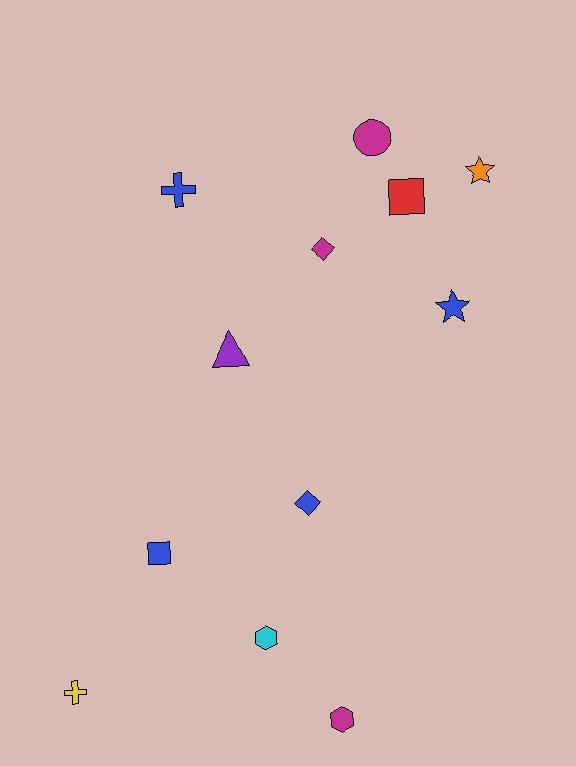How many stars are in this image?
There are 2 stars.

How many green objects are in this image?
There are no green objects.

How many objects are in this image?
There are 12 objects.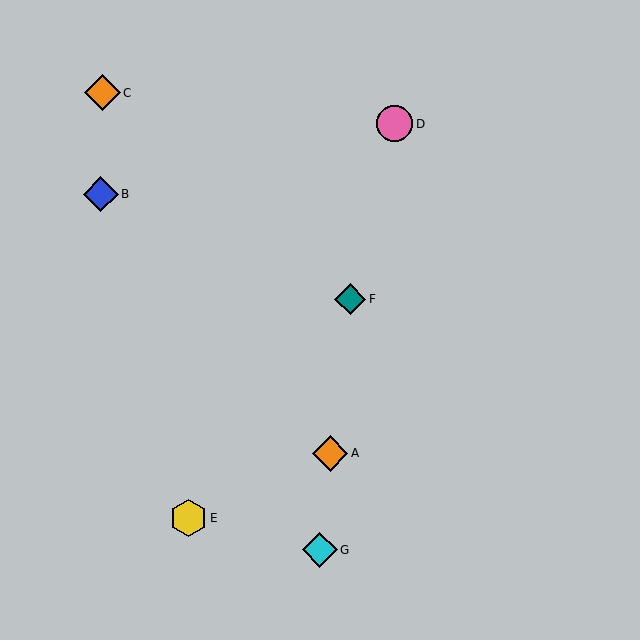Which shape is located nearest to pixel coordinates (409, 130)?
The pink circle (labeled D) at (395, 124) is nearest to that location.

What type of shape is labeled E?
Shape E is a yellow hexagon.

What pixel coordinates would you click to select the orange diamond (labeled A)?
Click at (330, 453) to select the orange diamond A.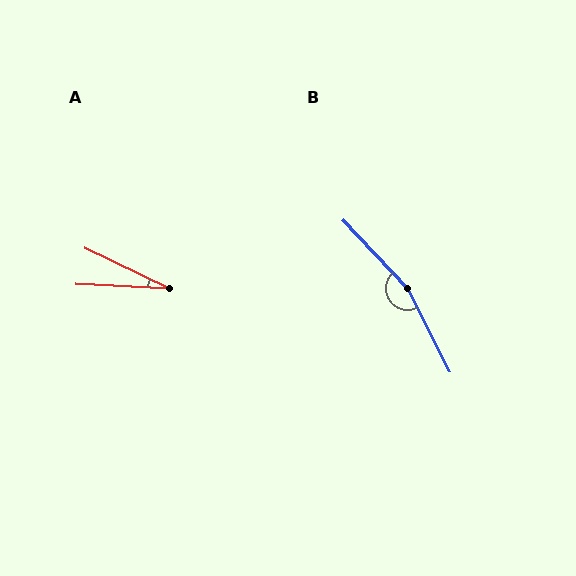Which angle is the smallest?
A, at approximately 23 degrees.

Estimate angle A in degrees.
Approximately 23 degrees.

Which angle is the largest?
B, at approximately 163 degrees.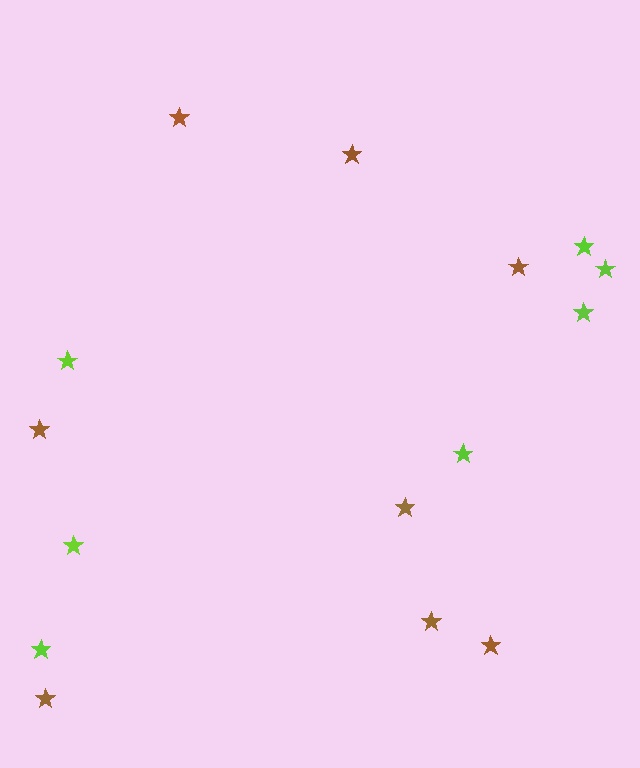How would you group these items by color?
There are 2 groups: one group of brown stars (8) and one group of lime stars (7).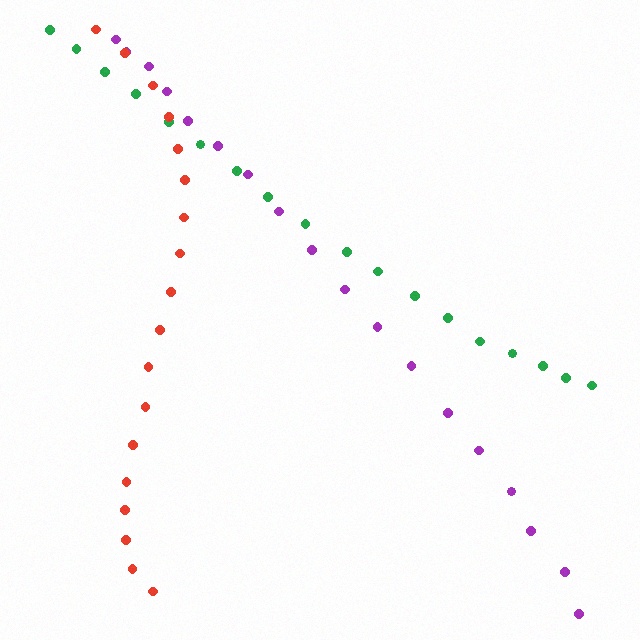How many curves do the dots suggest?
There are 3 distinct paths.